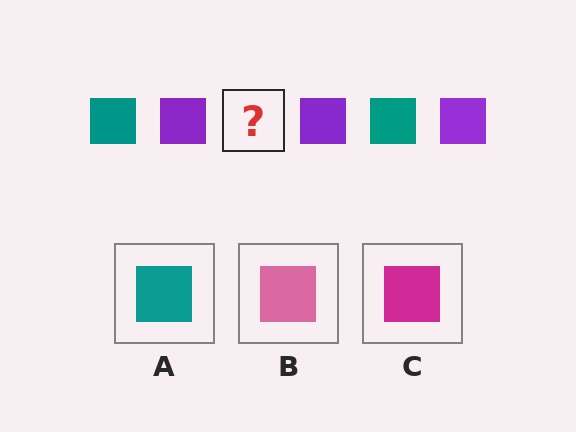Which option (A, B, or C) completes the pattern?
A.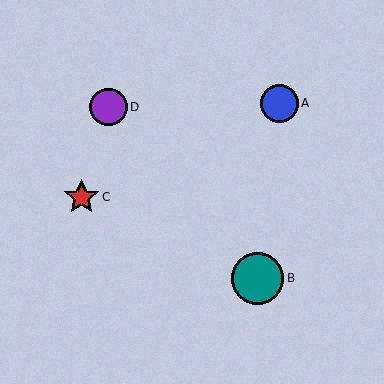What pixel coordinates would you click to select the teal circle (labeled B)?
Click at (257, 278) to select the teal circle B.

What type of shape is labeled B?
Shape B is a teal circle.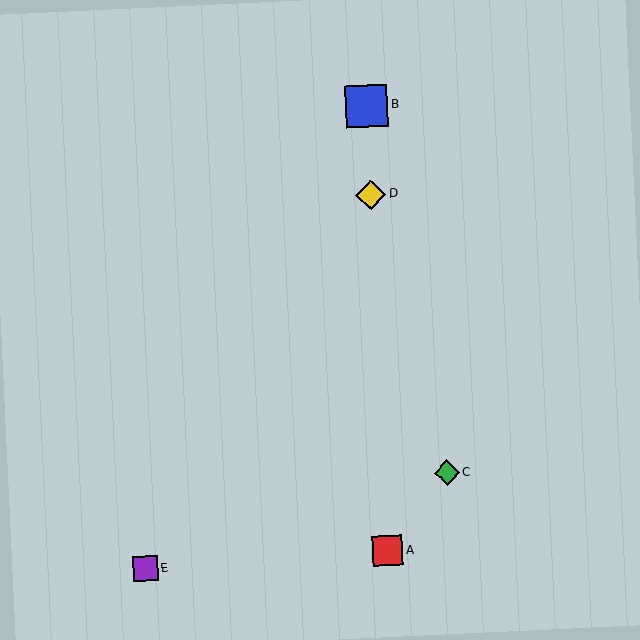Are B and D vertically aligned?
Yes, both are at x≈367.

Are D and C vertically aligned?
No, D is at x≈371 and C is at x≈447.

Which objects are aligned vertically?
Objects A, B, D are aligned vertically.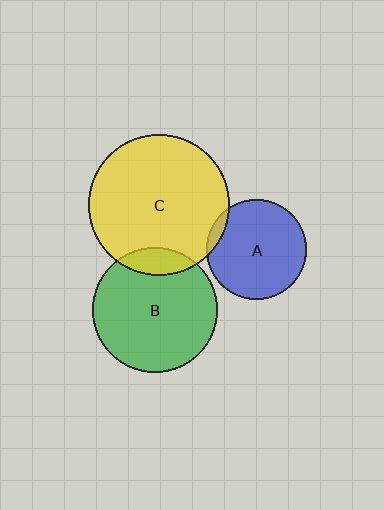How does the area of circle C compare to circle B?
Approximately 1.3 times.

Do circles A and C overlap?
Yes.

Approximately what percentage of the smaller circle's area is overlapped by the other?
Approximately 5%.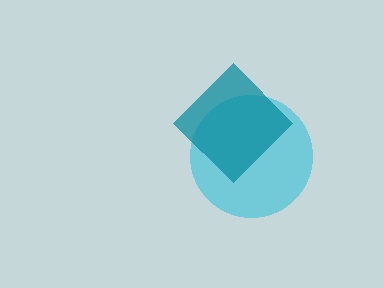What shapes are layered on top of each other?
The layered shapes are: a cyan circle, a teal diamond.